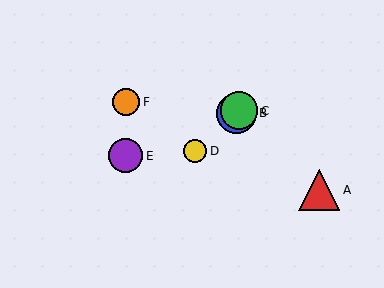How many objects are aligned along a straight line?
3 objects (B, C, D) are aligned along a straight line.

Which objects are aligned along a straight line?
Objects B, C, D are aligned along a straight line.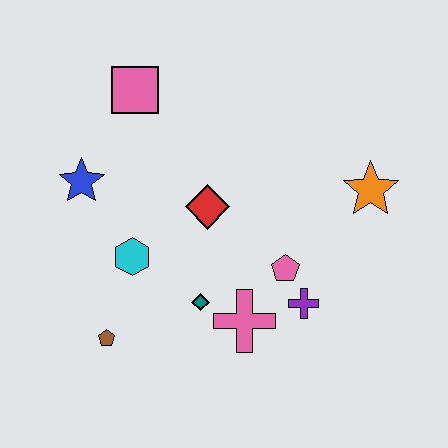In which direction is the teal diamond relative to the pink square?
The teal diamond is below the pink square.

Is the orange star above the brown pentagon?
Yes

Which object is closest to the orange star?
The pink pentagon is closest to the orange star.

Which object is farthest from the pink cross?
The pink square is farthest from the pink cross.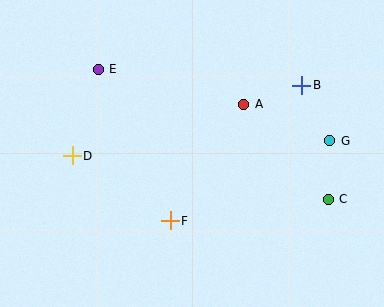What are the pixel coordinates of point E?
Point E is at (98, 69).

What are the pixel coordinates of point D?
Point D is at (72, 156).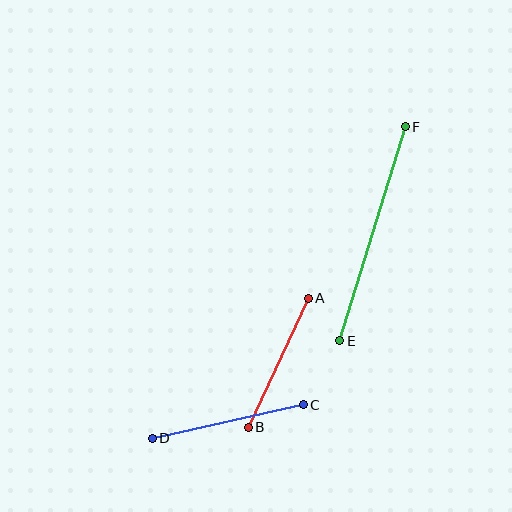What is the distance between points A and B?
The distance is approximately 142 pixels.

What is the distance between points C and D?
The distance is approximately 155 pixels.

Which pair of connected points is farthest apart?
Points E and F are farthest apart.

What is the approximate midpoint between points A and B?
The midpoint is at approximately (278, 363) pixels.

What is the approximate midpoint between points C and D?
The midpoint is at approximately (228, 422) pixels.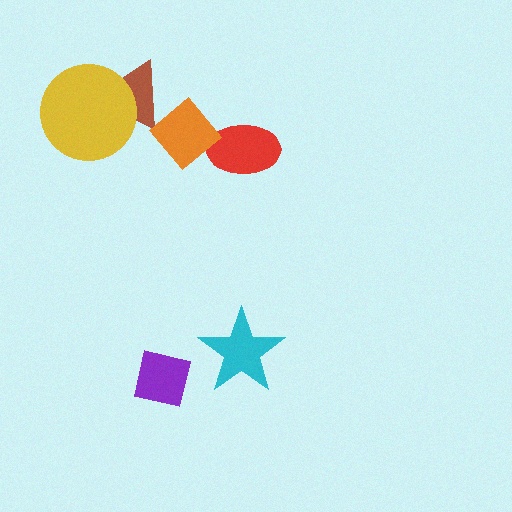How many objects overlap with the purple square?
0 objects overlap with the purple square.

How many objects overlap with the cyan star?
0 objects overlap with the cyan star.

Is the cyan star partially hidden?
No, no other shape covers it.